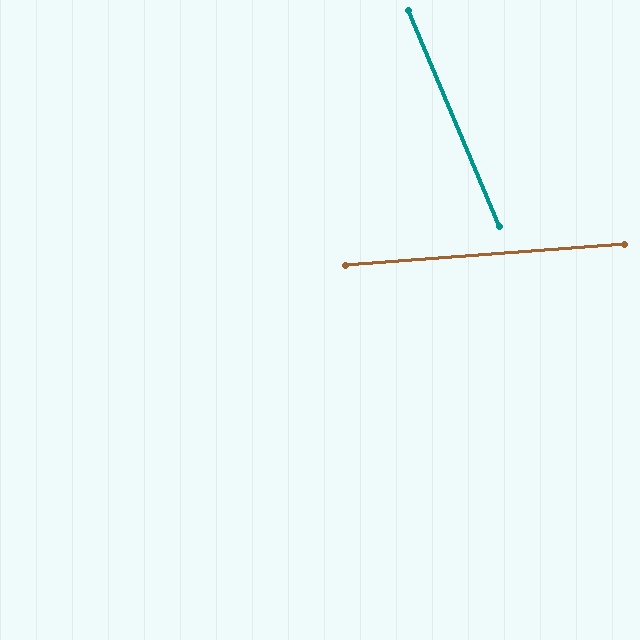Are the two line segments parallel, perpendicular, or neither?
Neither parallel nor perpendicular — they differ by about 71°.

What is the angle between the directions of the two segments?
Approximately 71 degrees.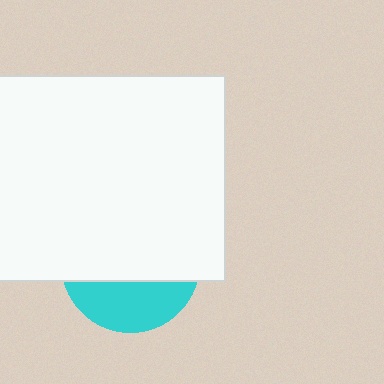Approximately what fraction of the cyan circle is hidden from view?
Roughly 66% of the cyan circle is hidden behind the white rectangle.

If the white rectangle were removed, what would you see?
You would see the complete cyan circle.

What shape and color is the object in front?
The object in front is a white rectangle.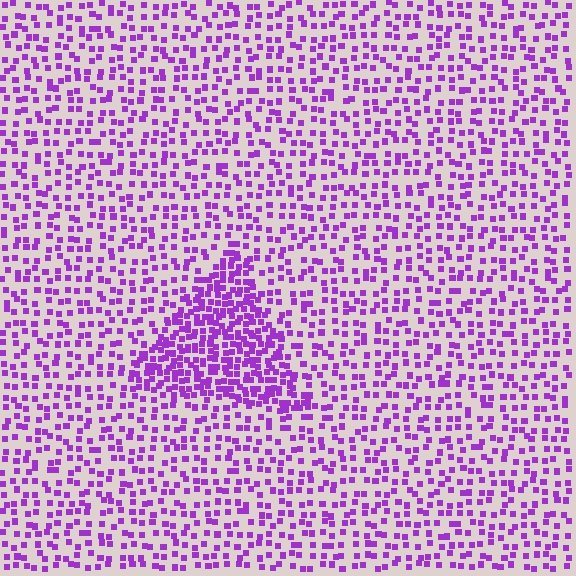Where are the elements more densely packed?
The elements are more densely packed inside the triangle boundary.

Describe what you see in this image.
The image contains small purple elements arranged at two different densities. A triangle-shaped region is visible where the elements are more densely packed than the surrounding area.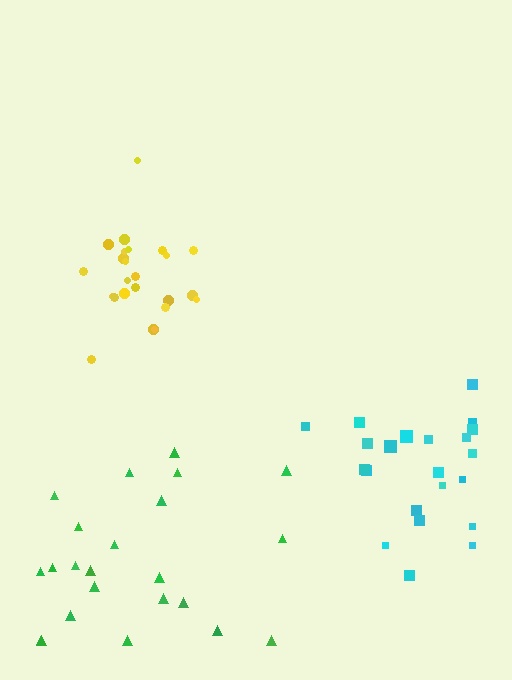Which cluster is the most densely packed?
Yellow.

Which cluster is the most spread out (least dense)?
Green.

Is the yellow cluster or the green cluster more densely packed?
Yellow.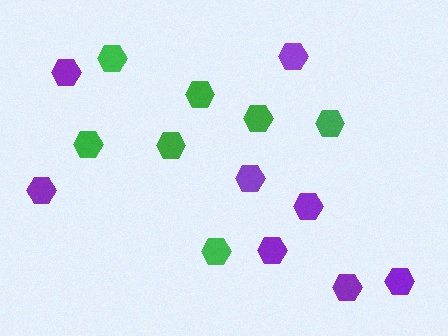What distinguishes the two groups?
There are 2 groups: one group of green hexagons (7) and one group of purple hexagons (8).